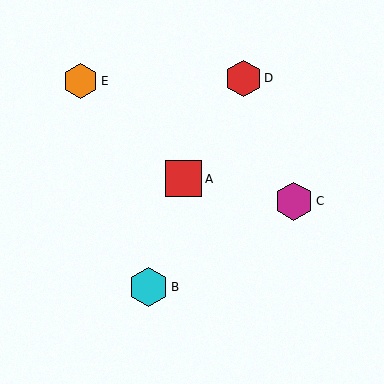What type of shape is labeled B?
Shape B is a cyan hexagon.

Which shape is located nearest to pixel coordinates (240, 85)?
The red hexagon (labeled D) at (244, 78) is nearest to that location.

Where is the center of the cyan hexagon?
The center of the cyan hexagon is at (148, 287).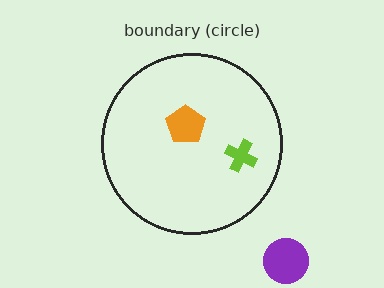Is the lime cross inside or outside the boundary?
Inside.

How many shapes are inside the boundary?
2 inside, 1 outside.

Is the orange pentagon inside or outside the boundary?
Inside.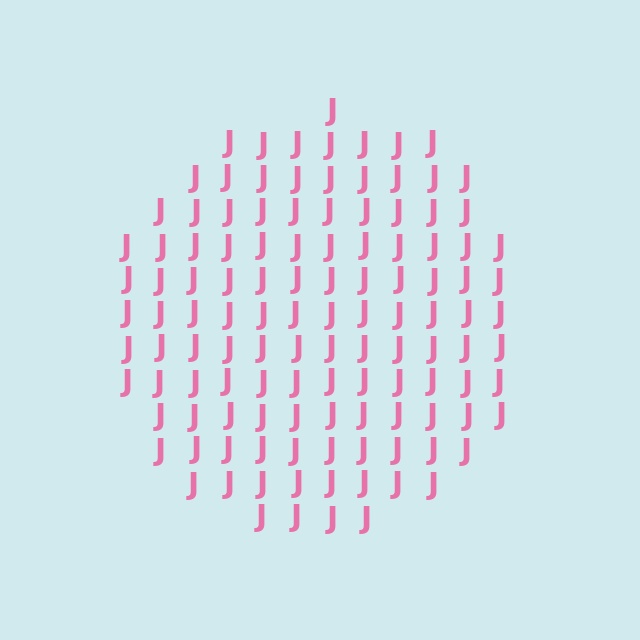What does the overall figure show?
The overall figure shows a circle.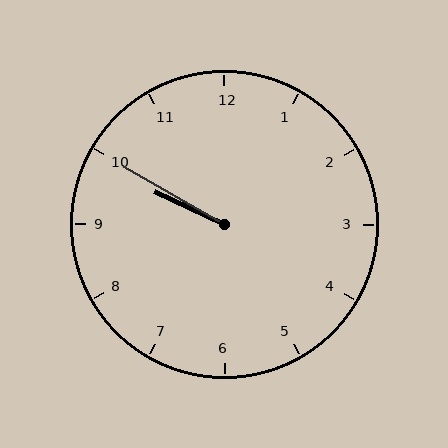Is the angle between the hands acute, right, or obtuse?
It is acute.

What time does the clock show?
9:50.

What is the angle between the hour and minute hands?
Approximately 5 degrees.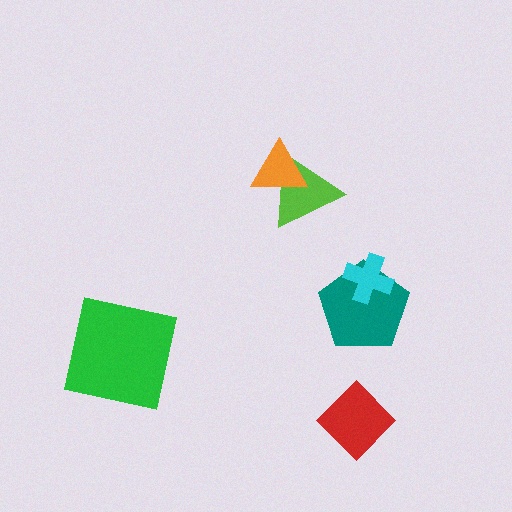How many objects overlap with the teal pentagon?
1 object overlaps with the teal pentagon.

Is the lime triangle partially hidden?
Yes, it is partially covered by another shape.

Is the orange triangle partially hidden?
No, no other shape covers it.